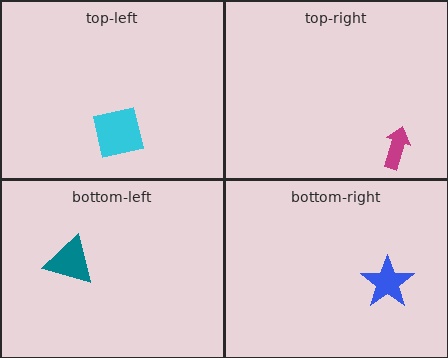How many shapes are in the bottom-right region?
1.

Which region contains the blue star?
The bottom-right region.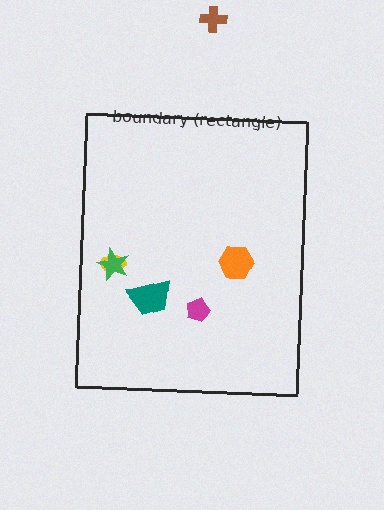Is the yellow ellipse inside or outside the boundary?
Inside.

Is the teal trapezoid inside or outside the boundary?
Inside.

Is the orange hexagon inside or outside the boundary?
Inside.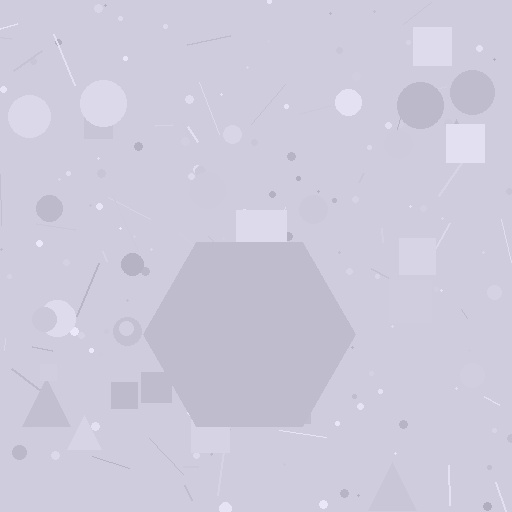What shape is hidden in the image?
A hexagon is hidden in the image.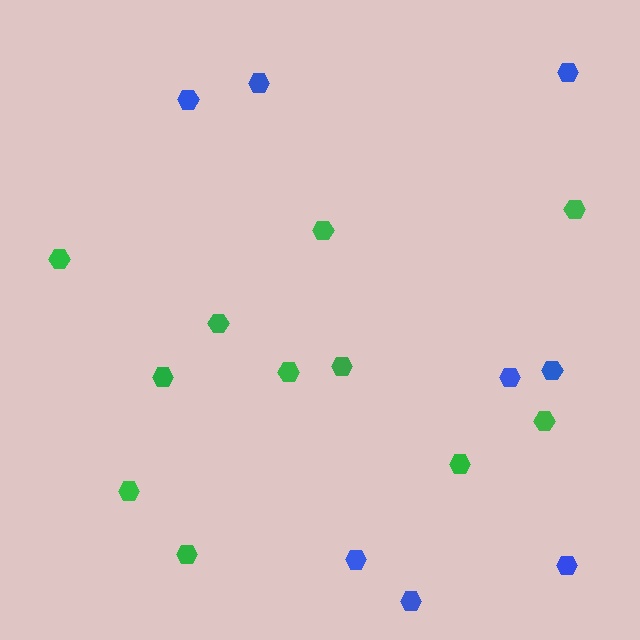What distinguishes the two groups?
There are 2 groups: one group of blue hexagons (8) and one group of green hexagons (11).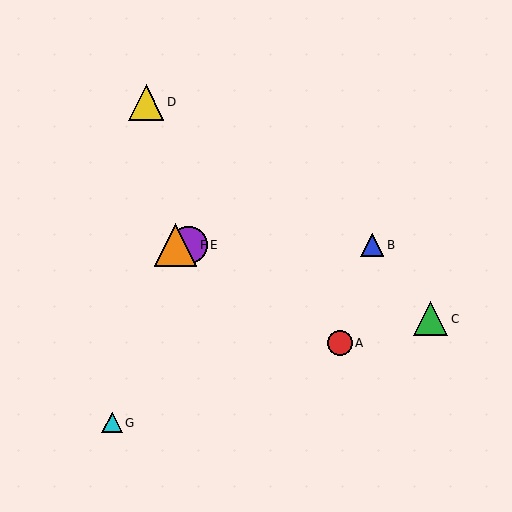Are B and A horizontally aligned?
No, B is at y≈245 and A is at y≈343.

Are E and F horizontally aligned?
Yes, both are at y≈245.